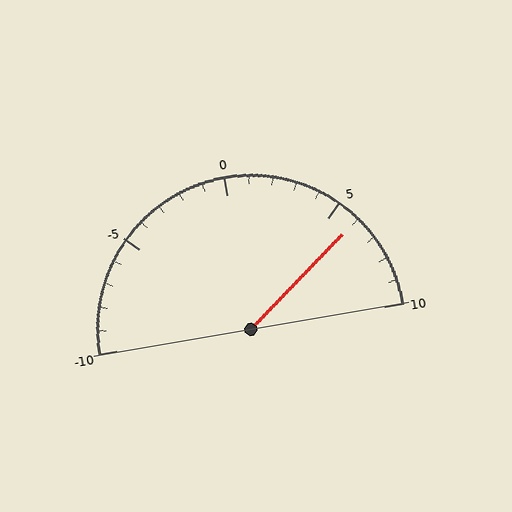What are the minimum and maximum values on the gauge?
The gauge ranges from -10 to 10.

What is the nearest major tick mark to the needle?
The nearest major tick mark is 5.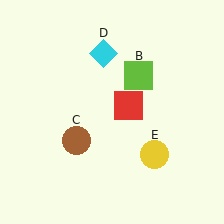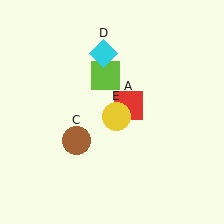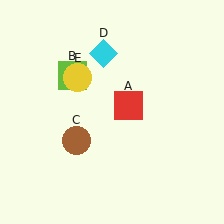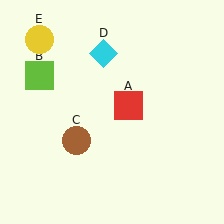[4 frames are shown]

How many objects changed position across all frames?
2 objects changed position: lime square (object B), yellow circle (object E).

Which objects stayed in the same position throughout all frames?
Red square (object A) and brown circle (object C) and cyan diamond (object D) remained stationary.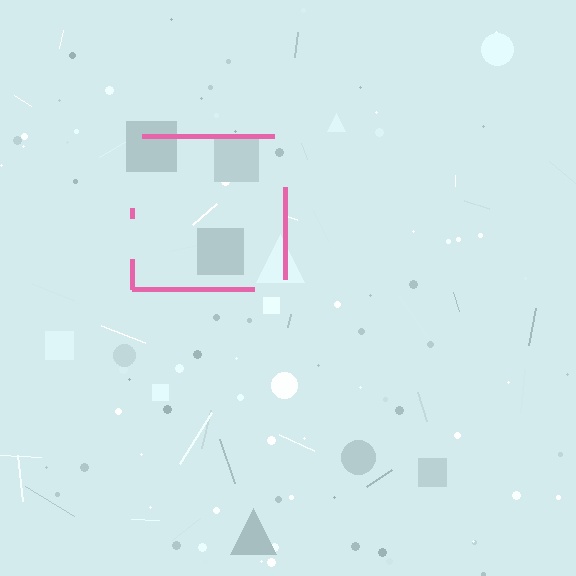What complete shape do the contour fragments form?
The contour fragments form a square.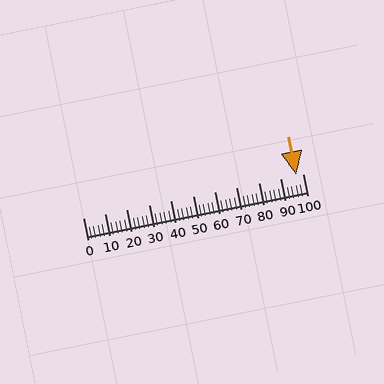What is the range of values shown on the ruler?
The ruler shows values from 0 to 100.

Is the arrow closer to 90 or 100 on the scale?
The arrow is closer to 100.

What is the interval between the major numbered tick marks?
The major tick marks are spaced 10 units apart.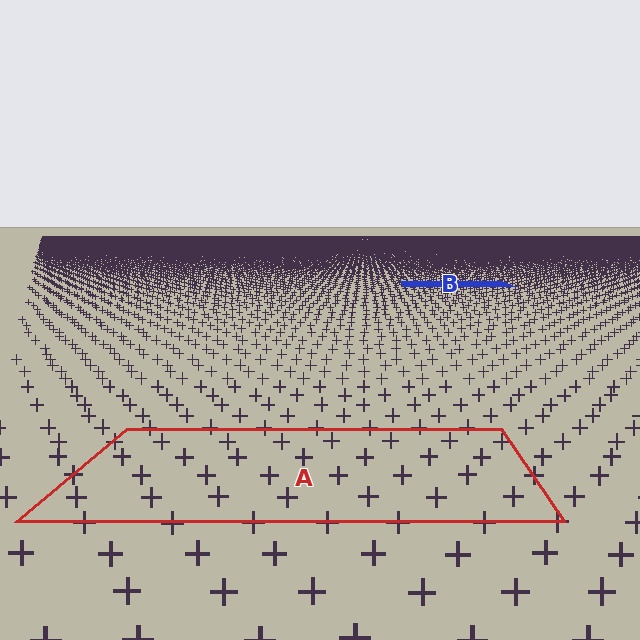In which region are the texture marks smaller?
The texture marks are smaller in region B, because it is farther away.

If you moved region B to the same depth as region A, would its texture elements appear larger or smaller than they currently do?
They would appear larger. At a closer depth, the same texture elements are projected at a bigger on-screen size.